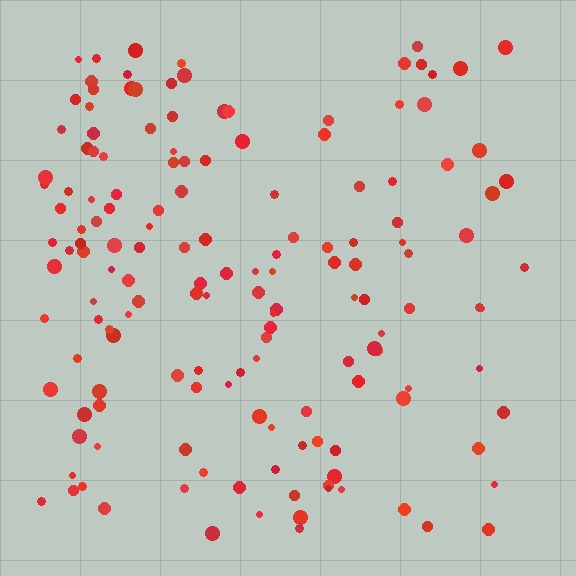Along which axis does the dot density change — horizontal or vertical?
Horizontal.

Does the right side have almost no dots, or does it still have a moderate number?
Still a moderate number, just noticeably fewer than the left.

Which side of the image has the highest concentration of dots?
The left.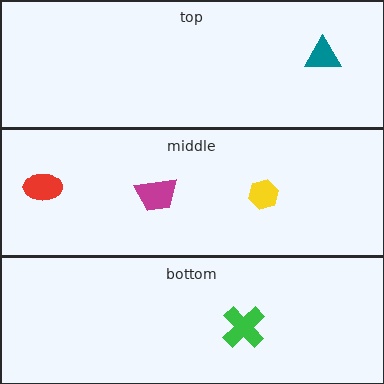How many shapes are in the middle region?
3.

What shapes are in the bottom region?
The green cross.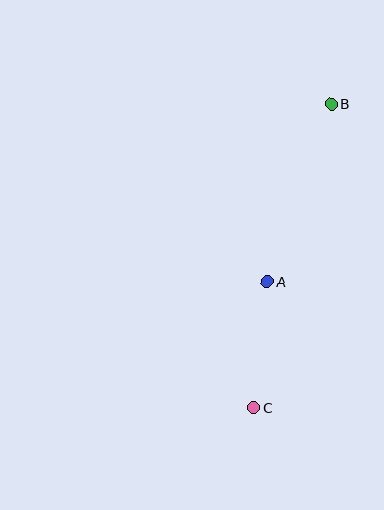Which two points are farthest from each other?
Points B and C are farthest from each other.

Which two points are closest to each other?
Points A and C are closest to each other.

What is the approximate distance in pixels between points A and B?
The distance between A and B is approximately 189 pixels.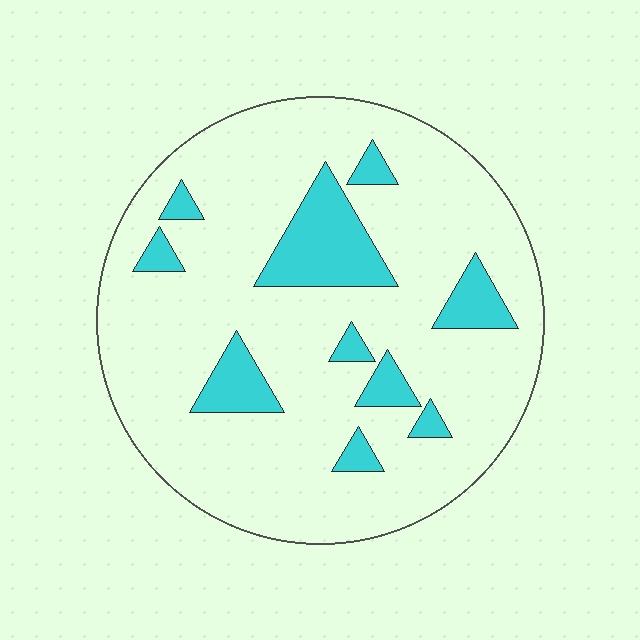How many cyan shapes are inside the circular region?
10.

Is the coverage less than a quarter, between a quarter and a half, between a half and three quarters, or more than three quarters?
Less than a quarter.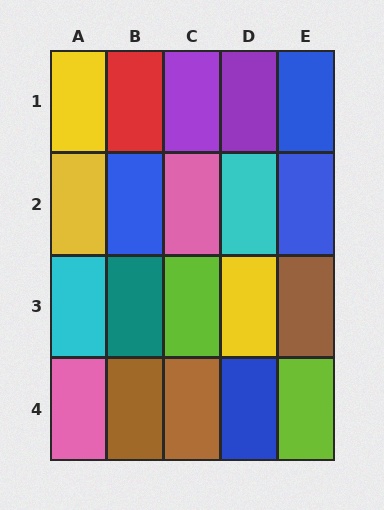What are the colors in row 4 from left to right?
Pink, brown, brown, blue, lime.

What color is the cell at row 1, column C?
Purple.